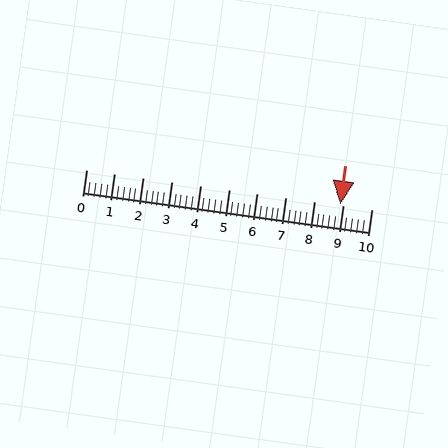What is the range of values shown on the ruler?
The ruler shows values from 0 to 10.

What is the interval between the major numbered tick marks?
The major tick marks are spaced 1 units apart.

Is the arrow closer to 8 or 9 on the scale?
The arrow is closer to 9.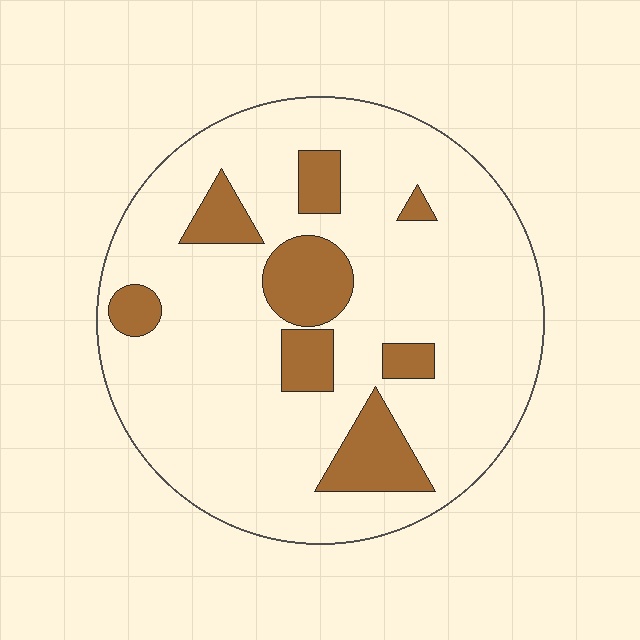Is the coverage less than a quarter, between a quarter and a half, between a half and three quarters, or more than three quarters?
Less than a quarter.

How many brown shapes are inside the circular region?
8.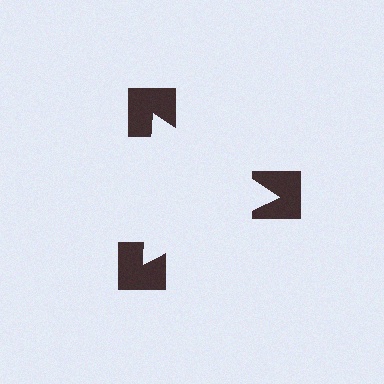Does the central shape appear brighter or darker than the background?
It typically appears slightly brighter than the background, even though no actual brightness change is drawn.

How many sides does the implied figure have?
3 sides.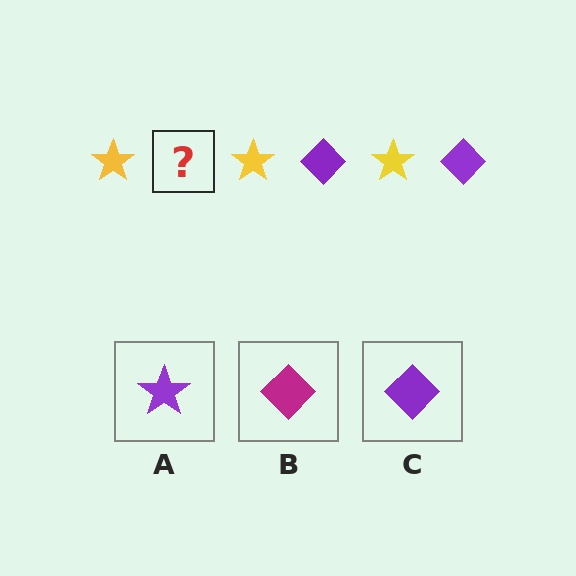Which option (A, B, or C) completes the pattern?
C.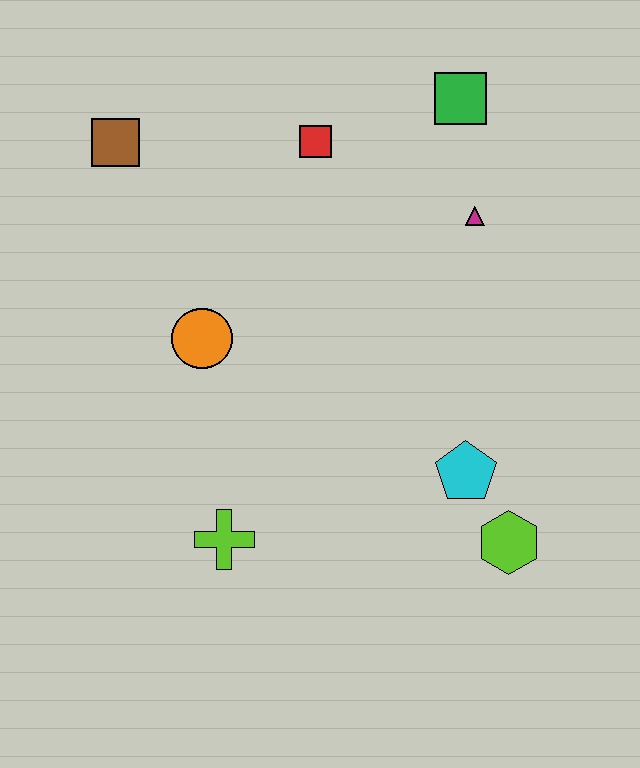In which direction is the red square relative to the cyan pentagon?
The red square is above the cyan pentagon.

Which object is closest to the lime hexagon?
The cyan pentagon is closest to the lime hexagon.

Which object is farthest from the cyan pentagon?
The brown square is farthest from the cyan pentagon.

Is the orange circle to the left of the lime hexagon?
Yes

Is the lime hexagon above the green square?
No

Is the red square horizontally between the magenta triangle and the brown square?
Yes